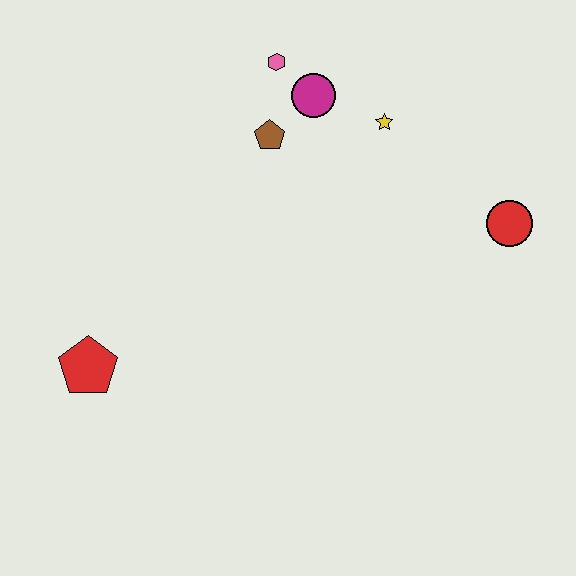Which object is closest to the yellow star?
The magenta circle is closest to the yellow star.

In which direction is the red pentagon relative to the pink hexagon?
The red pentagon is below the pink hexagon.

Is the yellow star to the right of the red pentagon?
Yes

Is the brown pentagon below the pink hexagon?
Yes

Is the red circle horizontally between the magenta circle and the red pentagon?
No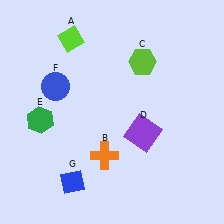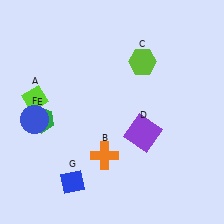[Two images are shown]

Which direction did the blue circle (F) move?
The blue circle (F) moved down.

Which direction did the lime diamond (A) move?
The lime diamond (A) moved down.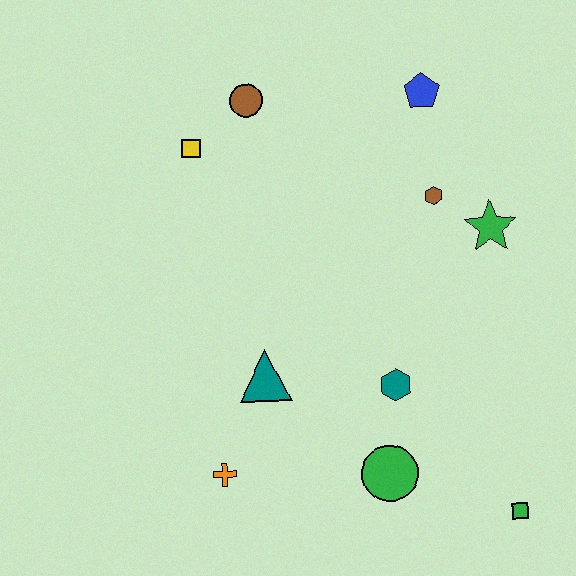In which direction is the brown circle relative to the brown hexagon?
The brown circle is to the left of the brown hexagon.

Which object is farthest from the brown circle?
The green square is farthest from the brown circle.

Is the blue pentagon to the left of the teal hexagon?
No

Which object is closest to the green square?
The green circle is closest to the green square.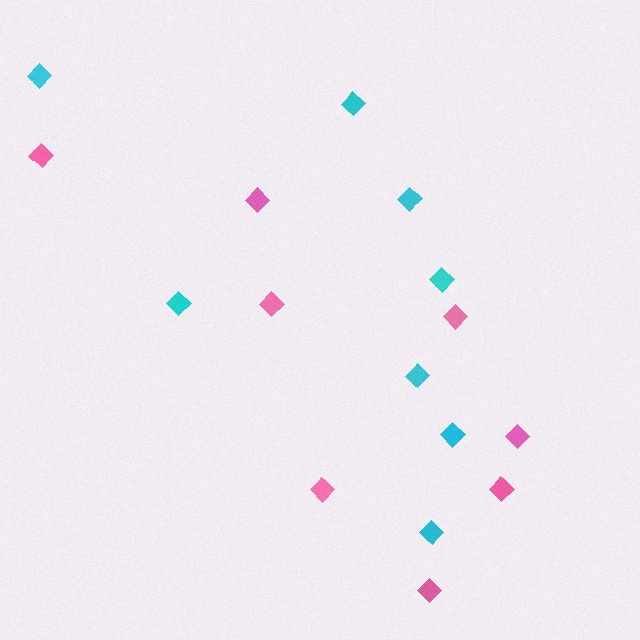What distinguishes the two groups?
There are 2 groups: one group of pink diamonds (8) and one group of cyan diamonds (8).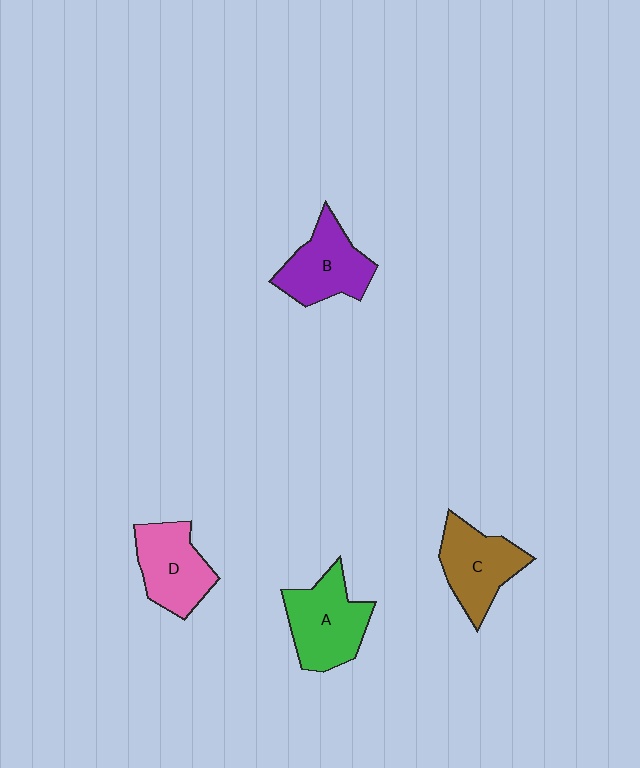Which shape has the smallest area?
Shape D (pink).